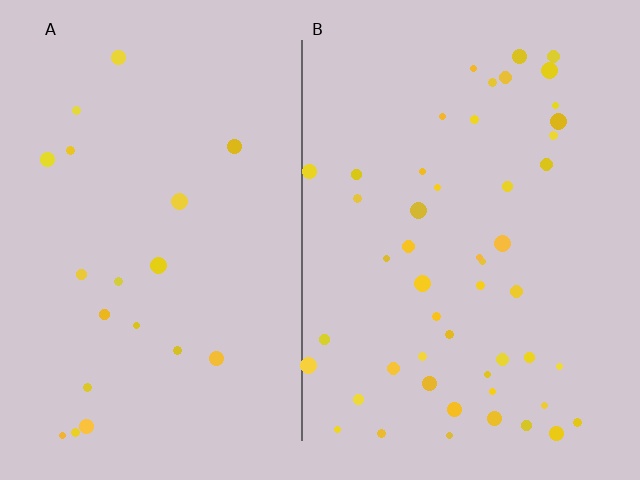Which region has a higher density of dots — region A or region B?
B (the right).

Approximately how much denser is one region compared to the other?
Approximately 2.5× — region B over region A.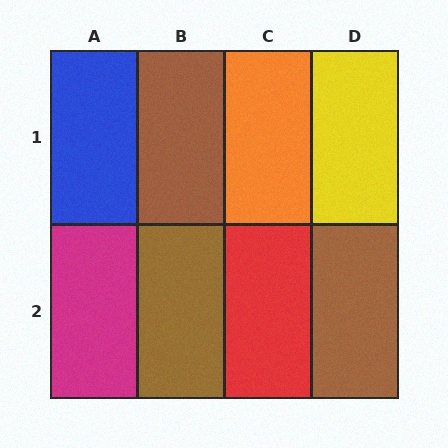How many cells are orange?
1 cell is orange.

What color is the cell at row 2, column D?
Brown.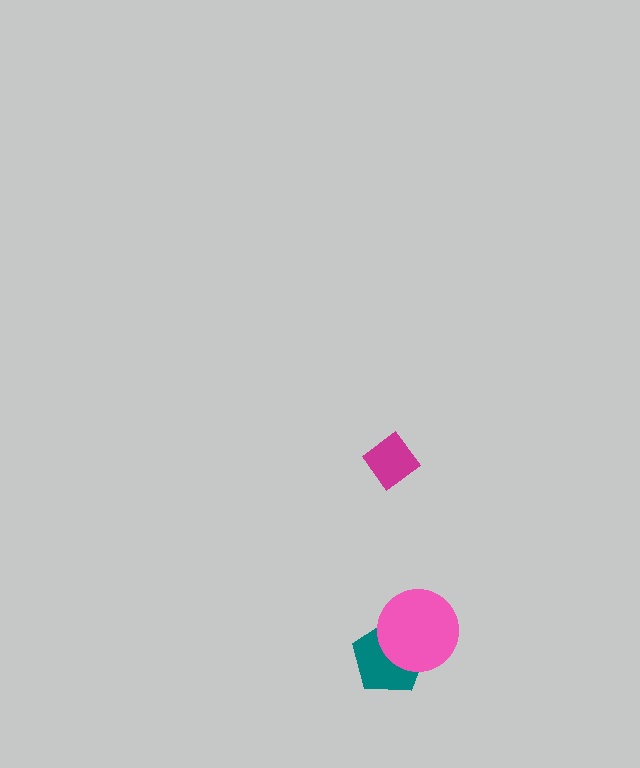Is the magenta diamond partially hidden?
No, no other shape covers it.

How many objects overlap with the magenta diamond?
0 objects overlap with the magenta diamond.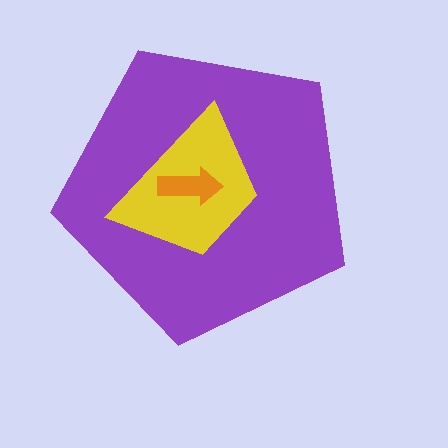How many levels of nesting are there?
3.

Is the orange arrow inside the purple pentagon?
Yes.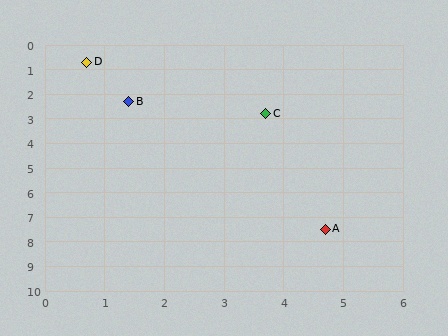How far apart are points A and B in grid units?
Points A and B are about 6.2 grid units apart.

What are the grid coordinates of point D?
Point D is at approximately (0.7, 0.7).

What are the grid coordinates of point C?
Point C is at approximately (3.7, 2.8).